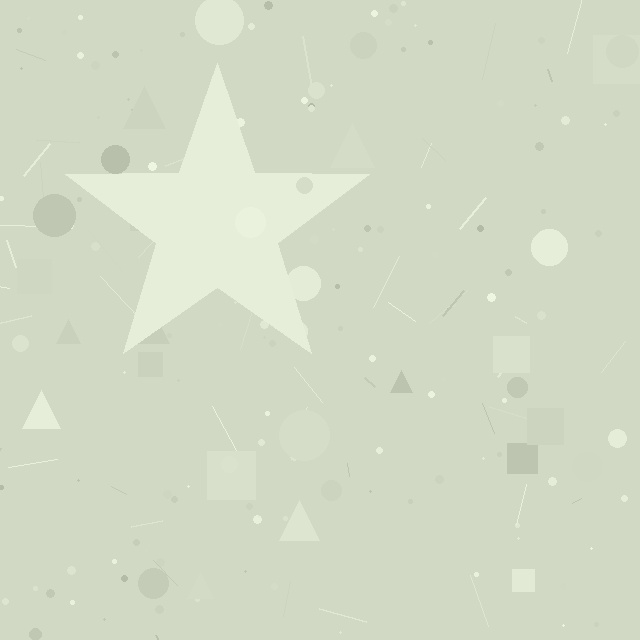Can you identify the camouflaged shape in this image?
The camouflaged shape is a star.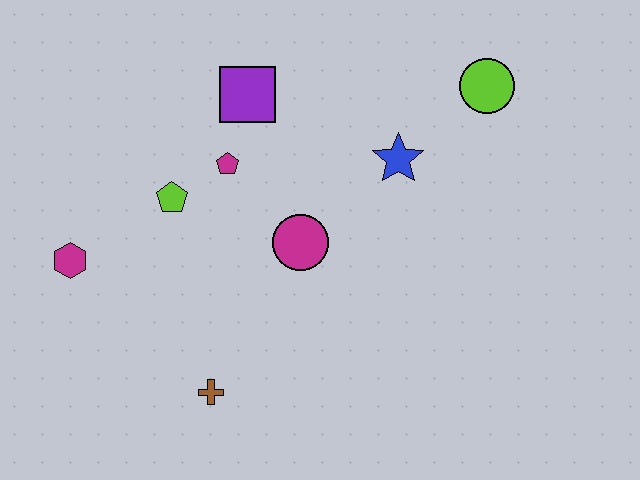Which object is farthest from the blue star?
The magenta hexagon is farthest from the blue star.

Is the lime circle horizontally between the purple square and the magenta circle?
No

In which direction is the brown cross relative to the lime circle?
The brown cross is below the lime circle.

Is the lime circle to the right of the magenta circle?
Yes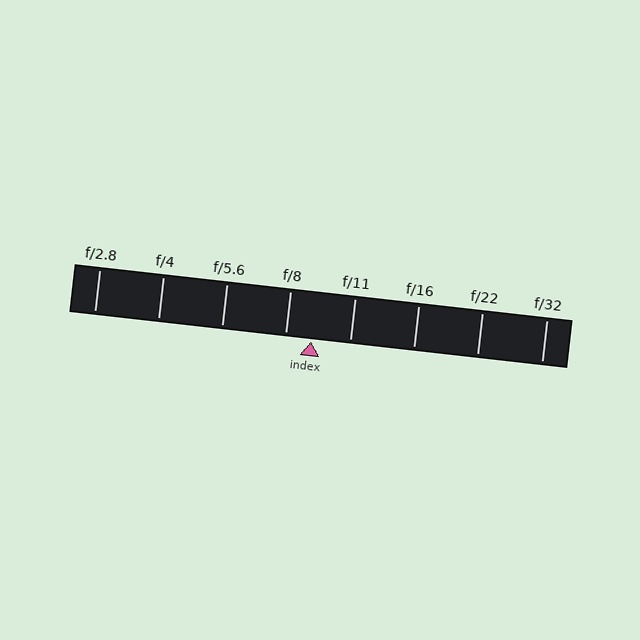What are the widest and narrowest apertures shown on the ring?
The widest aperture shown is f/2.8 and the narrowest is f/32.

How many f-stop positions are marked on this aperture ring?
There are 8 f-stop positions marked.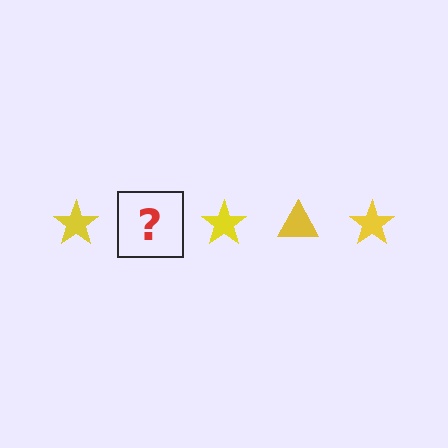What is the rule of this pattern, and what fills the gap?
The rule is that the pattern cycles through star, triangle shapes in yellow. The gap should be filled with a yellow triangle.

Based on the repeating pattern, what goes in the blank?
The blank should be a yellow triangle.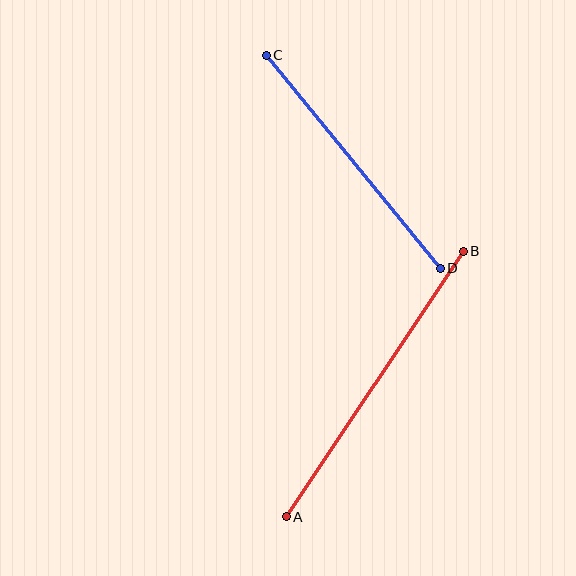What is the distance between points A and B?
The distance is approximately 319 pixels.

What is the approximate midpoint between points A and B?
The midpoint is at approximately (375, 384) pixels.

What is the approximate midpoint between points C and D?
The midpoint is at approximately (353, 162) pixels.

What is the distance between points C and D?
The distance is approximately 275 pixels.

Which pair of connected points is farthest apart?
Points A and B are farthest apart.